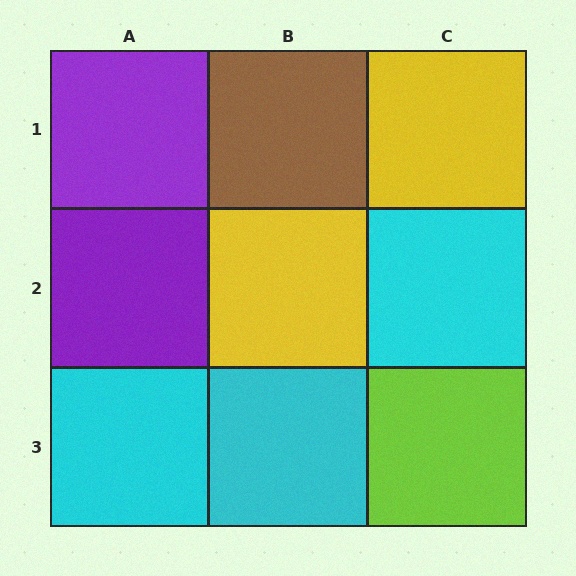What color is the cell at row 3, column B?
Cyan.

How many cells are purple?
2 cells are purple.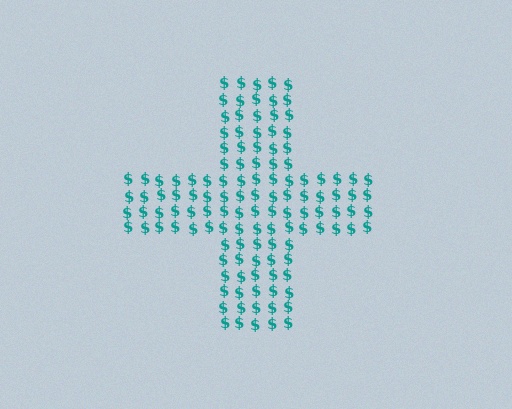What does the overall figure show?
The overall figure shows a cross.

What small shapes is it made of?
It is made of small dollar signs.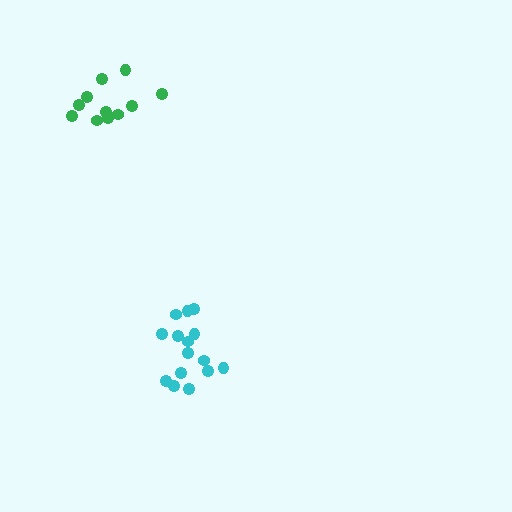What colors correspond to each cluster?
The clusters are colored: cyan, green.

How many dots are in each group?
Group 1: 15 dots, Group 2: 11 dots (26 total).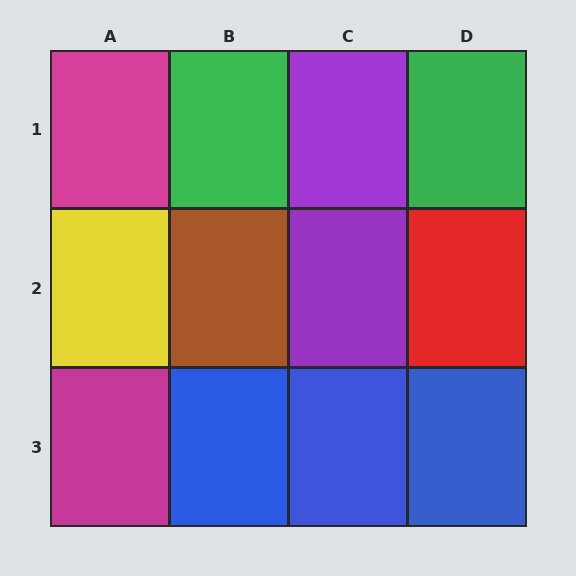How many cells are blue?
3 cells are blue.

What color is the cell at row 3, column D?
Blue.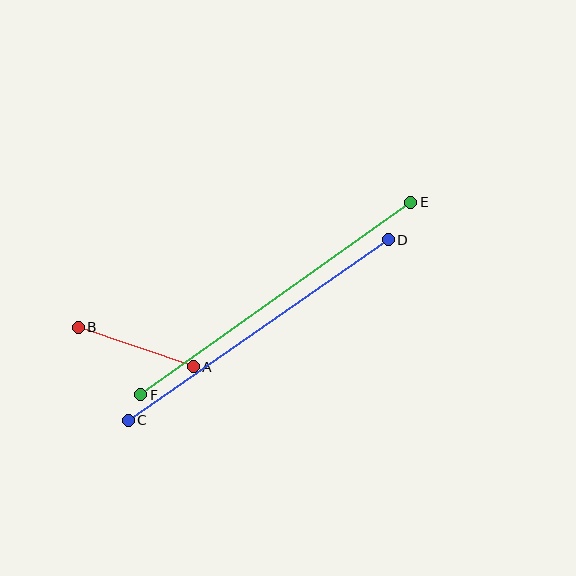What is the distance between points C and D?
The distance is approximately 317 pixels.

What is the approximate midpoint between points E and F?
The midpoint is at approximately (276, 299) pixels.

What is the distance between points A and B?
The distance is approximately 121 pixels.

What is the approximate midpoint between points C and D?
The midpoint is at approximately (258, 330) pixels.